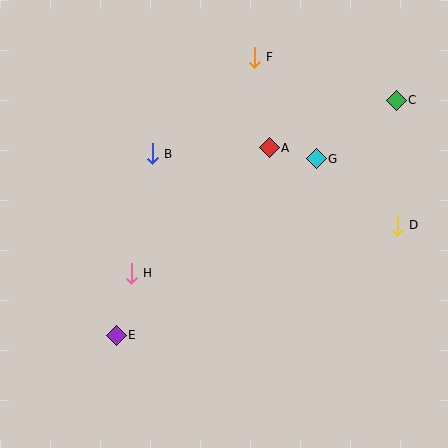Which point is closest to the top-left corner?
Point B is closest to the top-left corner.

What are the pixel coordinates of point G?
Point G is at (316, 159).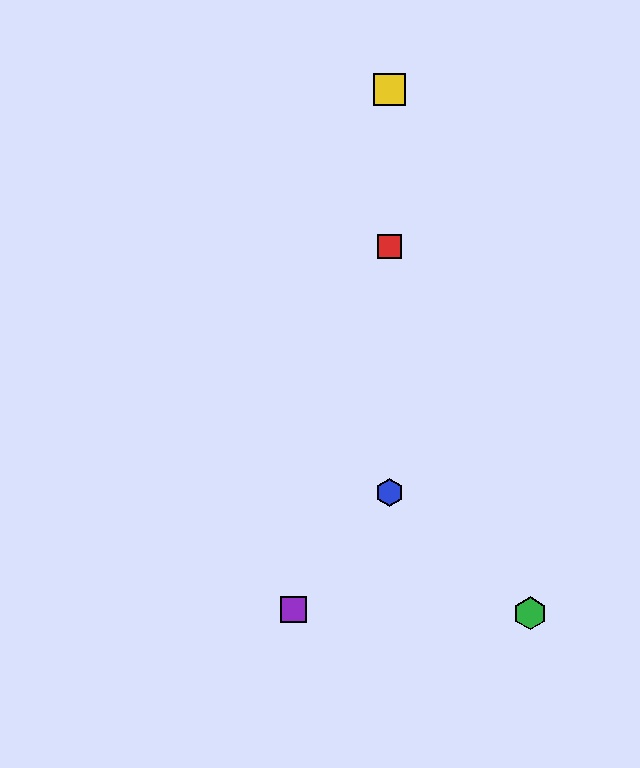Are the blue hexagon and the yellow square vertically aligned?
Yes, both are at x≈390.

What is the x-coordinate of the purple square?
The purple square is at x≈294.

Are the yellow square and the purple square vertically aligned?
No, the yellow square is at x≈390 and the purple square is at x≈294.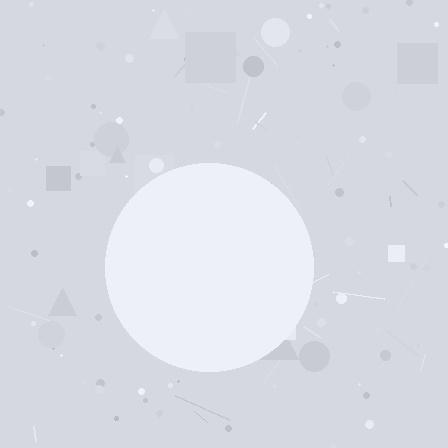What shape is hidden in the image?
A circle is hidden in the image.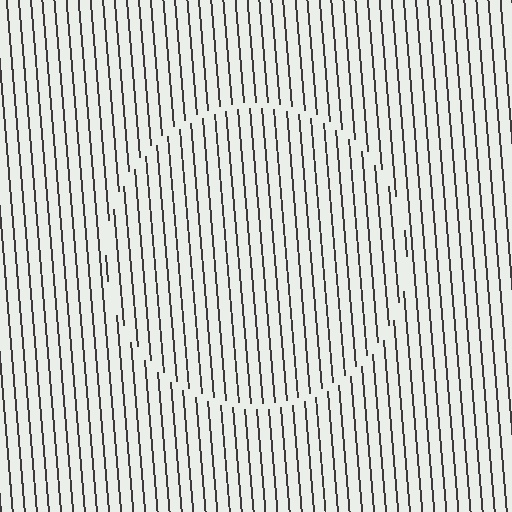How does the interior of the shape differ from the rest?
The interior of the shape contains the same grating, shifted by half a period — the contour is defined by the phase discontinuity where line-ends from the inner and outer gratings abut.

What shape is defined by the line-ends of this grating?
An illusory circle. The interior of the shape contains the same grating, shifted by half a period — the contour is defined by the phase discontinuity where line-ends from the inner and outer gratings abut.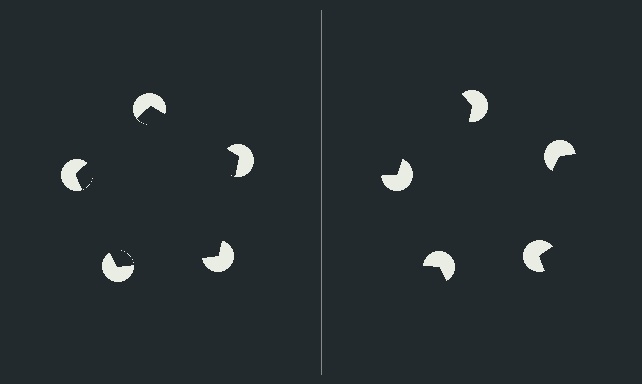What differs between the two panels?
The pac-man discs are positioned identically on both sides; only the wedge orientations differ. On the left they align to a pentagon; on the right they are misaligned.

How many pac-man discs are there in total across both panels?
10 — 5 on each side.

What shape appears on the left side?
An illusory pentagon.